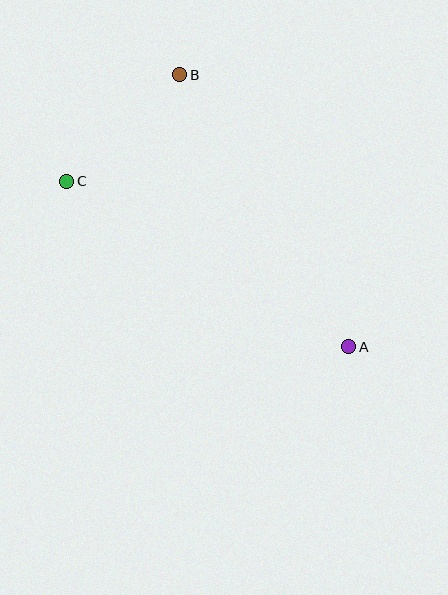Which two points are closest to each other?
Points B and C are closest to each other.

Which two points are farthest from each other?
Points A and C are farthest from each other.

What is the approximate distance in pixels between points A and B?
The distance between A and B is approximately 320 pixels.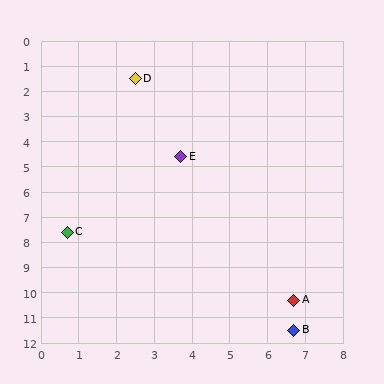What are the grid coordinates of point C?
Point C is at approximately (0.7, 7.6).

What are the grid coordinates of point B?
Point B is at approximately (6.7, 11.5).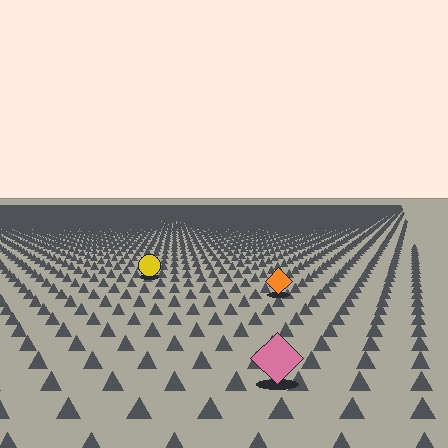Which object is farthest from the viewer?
The yellow circle is farthest from the viewer. It appears smaller and the ground texture around it is denser.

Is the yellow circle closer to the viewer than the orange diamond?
No. The orange diamond is closer — you can tell from the texture gradient: the ground texture is coarser near it.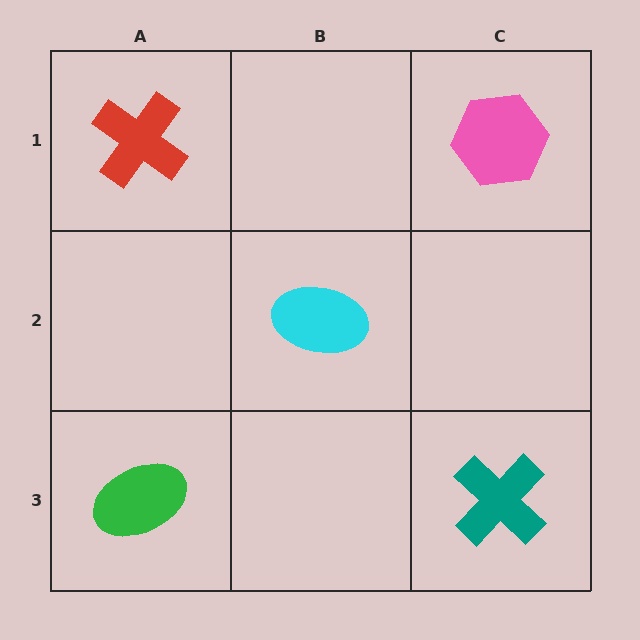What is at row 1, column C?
A pink hexagon.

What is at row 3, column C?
A teal cross.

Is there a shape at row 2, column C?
No, that cell is empty.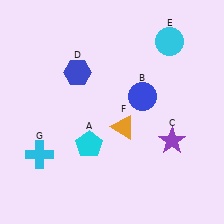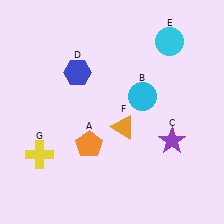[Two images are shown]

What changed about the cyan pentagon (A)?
In Image 1, A is cyan. In Image 2, it changed to orange.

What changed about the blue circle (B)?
In Image 1, B is blue. In Image 2, it changed to cyan.